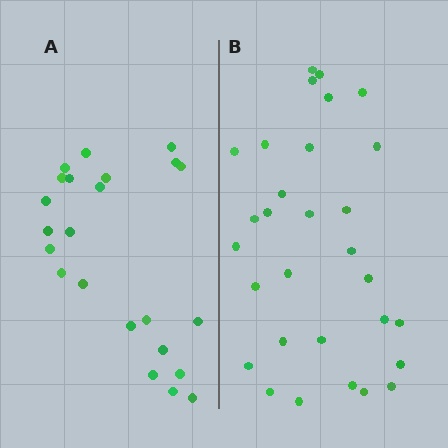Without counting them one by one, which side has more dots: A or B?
Region B (the right region) has more dots.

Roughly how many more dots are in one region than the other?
Region B has roughly 8 or so more dots than region A.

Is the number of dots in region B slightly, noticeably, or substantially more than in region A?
Region B has noticeably more, but not dramatically so. The ratio is roughly 1.3 to 1.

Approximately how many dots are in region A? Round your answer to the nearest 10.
About 20 dots. (The exact count is 23, which rounds to 20.)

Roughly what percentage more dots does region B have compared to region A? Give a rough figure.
About 30% more.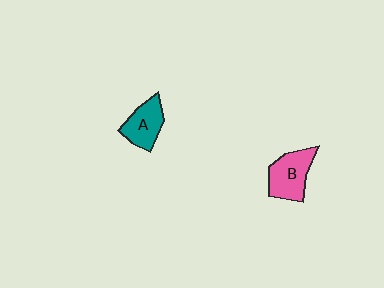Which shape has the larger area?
Shape B (pink).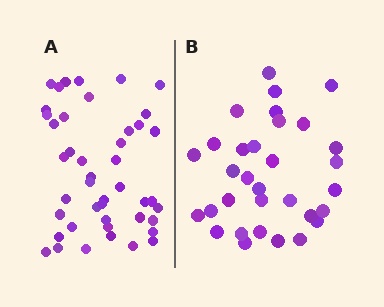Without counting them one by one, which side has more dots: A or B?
Region A (the left region) has more dots.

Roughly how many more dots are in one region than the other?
Region A has roughly 12 or so more dots than region B.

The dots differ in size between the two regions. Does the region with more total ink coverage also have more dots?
No. Region B has more total ink coverage because its dots are larger, but region A actually contains more individual dots. Total area can be misleading — the number of items is what matters here.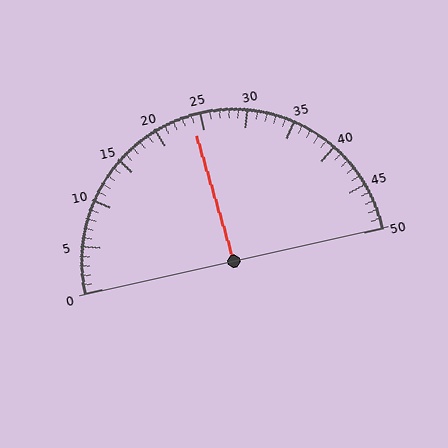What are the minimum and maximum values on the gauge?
The gauge ranges from 0 to 50.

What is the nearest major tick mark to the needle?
The nearest major tick mark is 25.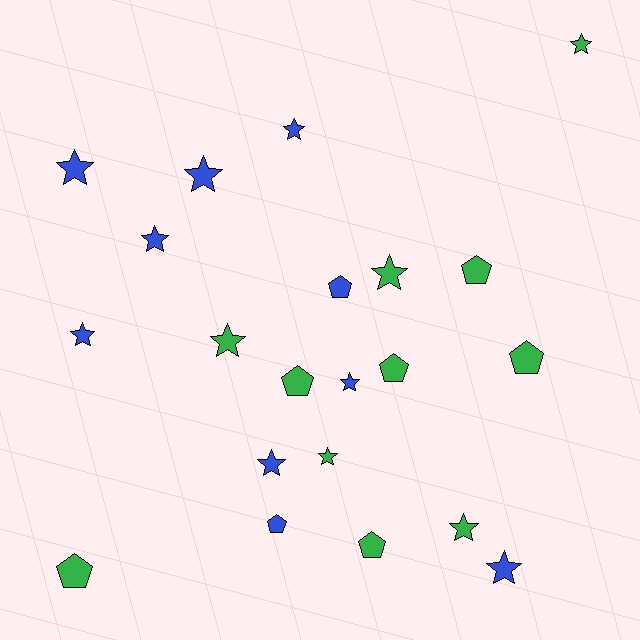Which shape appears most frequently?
Star, with 13 objects.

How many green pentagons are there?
There are 6 green pentagons.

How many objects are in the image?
There are 21 objects.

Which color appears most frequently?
Green, with 11 objects.